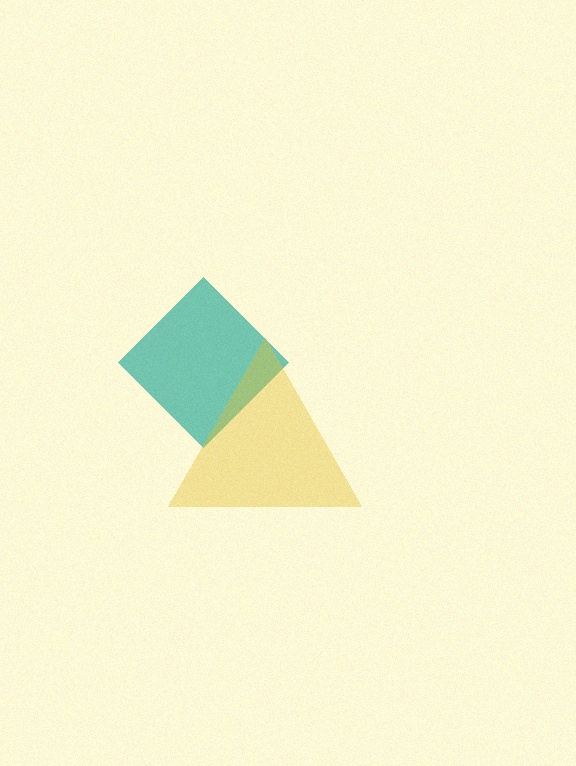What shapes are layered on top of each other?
The layered shapes are: a teal diamond, a yellow triangle.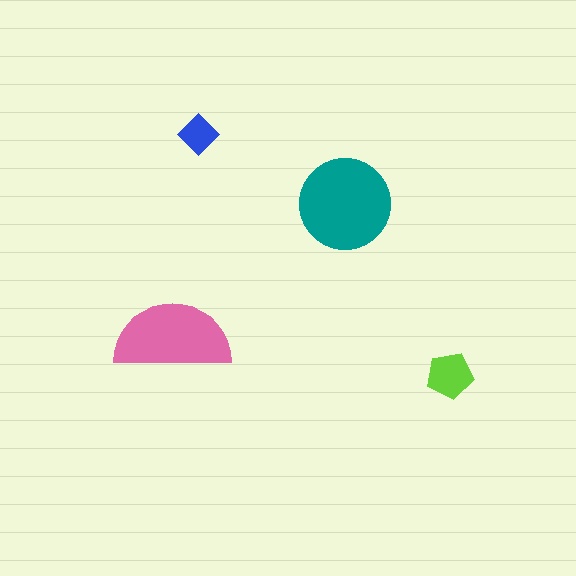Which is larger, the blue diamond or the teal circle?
The teal circle.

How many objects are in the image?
There are 4 objects in the image.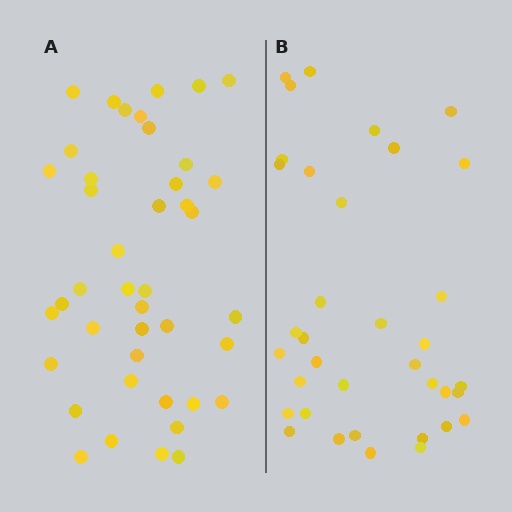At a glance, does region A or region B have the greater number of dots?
Region A (the left region) has more dots.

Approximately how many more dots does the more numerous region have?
Region A has about 6 more dots than region B.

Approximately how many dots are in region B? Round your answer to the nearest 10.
About 40 dots. (The exact count is 36, which rounds to 40.)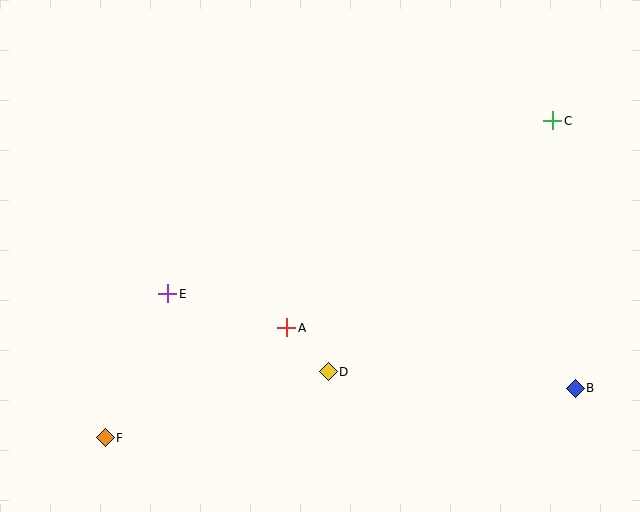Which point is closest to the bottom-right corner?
Point B is closest to the bottom-right corner.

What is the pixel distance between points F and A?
The distance between F and A is 212 pixels.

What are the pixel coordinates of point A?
Point A is at (287, 328).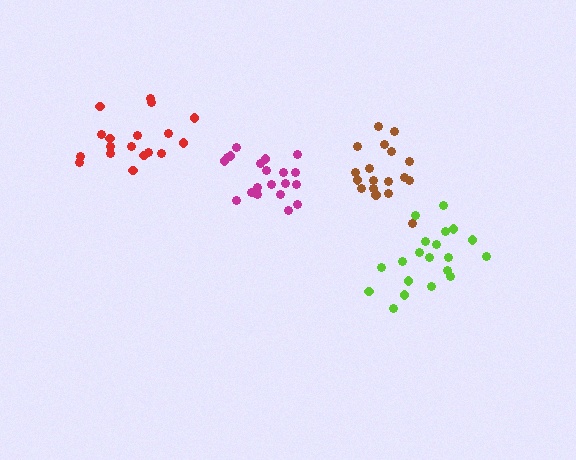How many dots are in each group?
Group 1: 21 dots, Group 2: 18 dots, Group 3: 18 dots, Group 4: 20 dots (77 total).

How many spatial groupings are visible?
There are 4 spatial groupings.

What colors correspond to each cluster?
The clusters are colored: magenta, brown, red, lime.